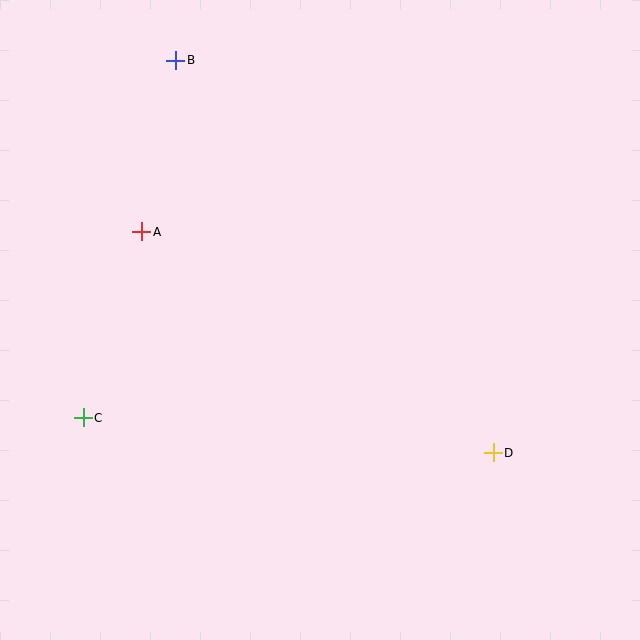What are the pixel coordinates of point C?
Point C is at (83, 418).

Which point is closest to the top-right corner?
Point B is closest to the top-right corner.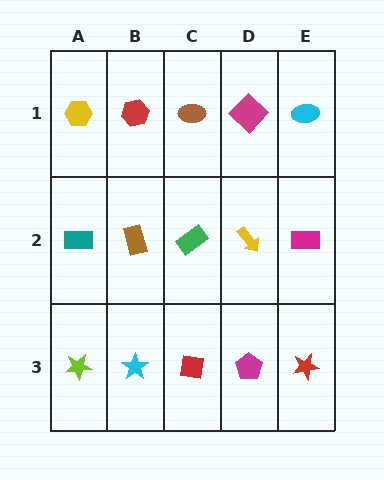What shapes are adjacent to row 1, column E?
A magenta rectangle (row 2, column E), a magenta diamond (row 1, column D).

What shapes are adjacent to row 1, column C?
A green rectangle (row 2, column C), a red hexagon (row 1, column B), a magenta diamond (row 1, column D).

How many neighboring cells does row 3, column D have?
3.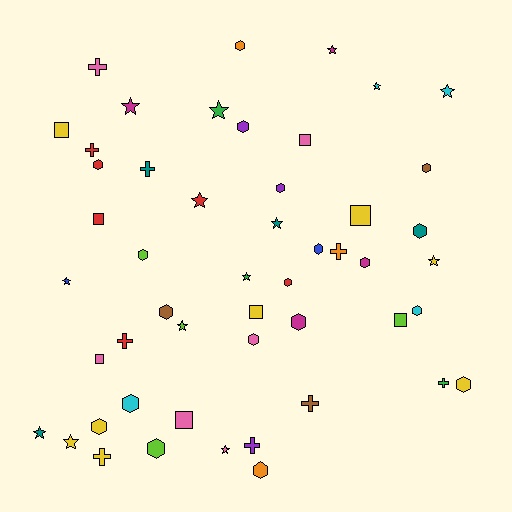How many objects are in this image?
There are 50 objects.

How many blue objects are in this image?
There are 2 blue objects.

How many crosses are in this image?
There are 9 crosses.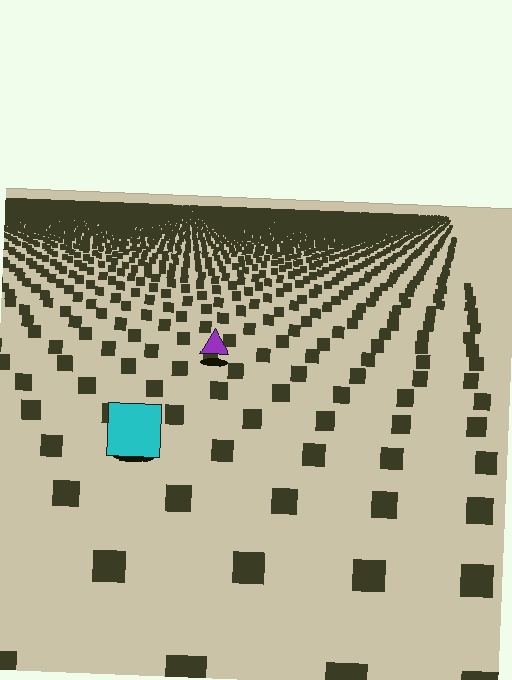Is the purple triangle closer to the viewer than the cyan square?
No. The cyan square is closer — you can tell from the texture gradient: the ground texture is coarser near it.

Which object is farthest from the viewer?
The purple triangle is farthest from the viewer. It appears smaller and the ground texture around it is denser.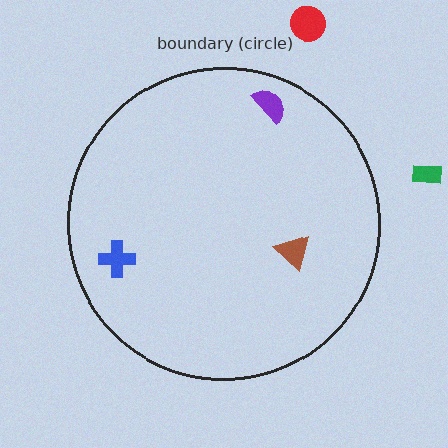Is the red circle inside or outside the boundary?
Outside.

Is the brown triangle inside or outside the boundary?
Inside.